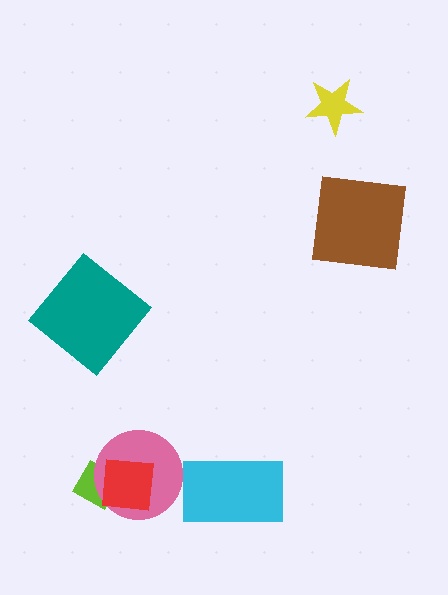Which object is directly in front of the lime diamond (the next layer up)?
The pink circle is directly in front of the lime diamond.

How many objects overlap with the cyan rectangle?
0 objects overlap with the cyan rectangle.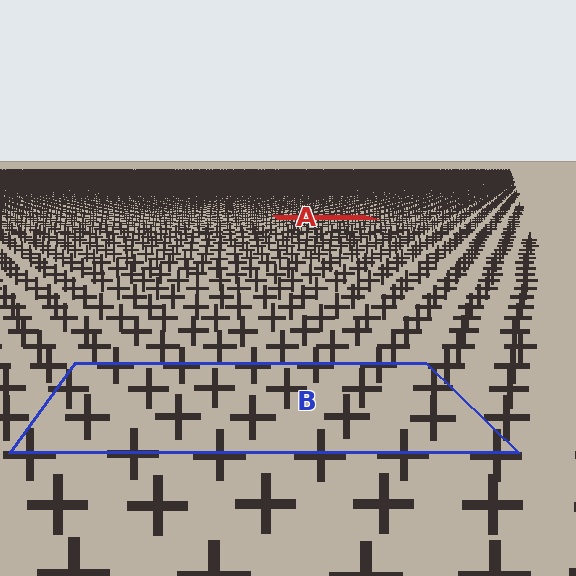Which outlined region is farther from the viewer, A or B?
Region A is farther from the viewer — the texture elements inside it appear smaller and more densely packed.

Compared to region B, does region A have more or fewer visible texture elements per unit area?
Region A has more texture elements per unit area — they are packed more densely because it is farther away.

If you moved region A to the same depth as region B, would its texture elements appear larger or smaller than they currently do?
They would appear larger. At a closer depth, the same texture elements are projected at a bigger on-screen size.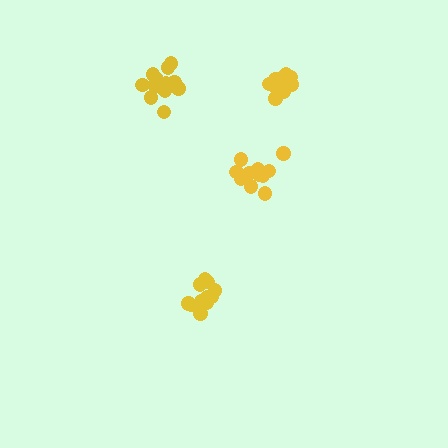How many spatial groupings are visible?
There are 4 spatial groupings.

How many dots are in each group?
Group 1: 12 dots, Group 2: 12 dots, Group 3: 13 dots, Group 4: 13 dots (50 total).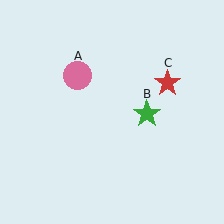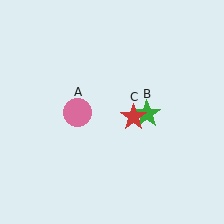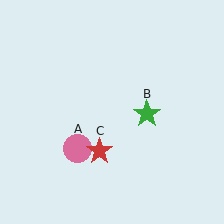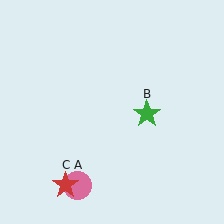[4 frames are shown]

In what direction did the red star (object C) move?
The red star (object C) moved down and to the left.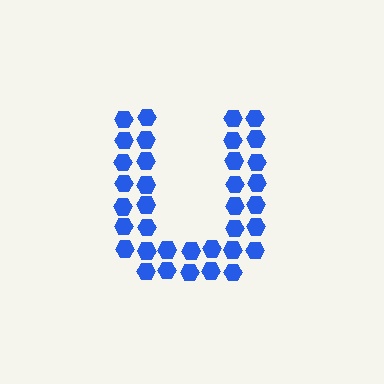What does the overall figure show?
The overall figure shows the letter U.